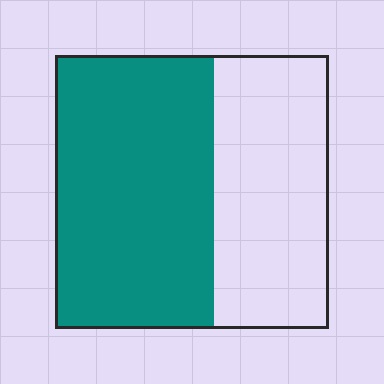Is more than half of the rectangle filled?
Yes.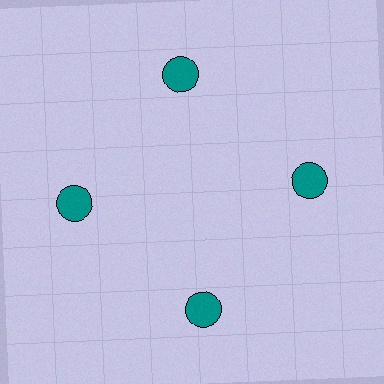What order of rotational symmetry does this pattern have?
This pattern has 4-fold rotational symmetry.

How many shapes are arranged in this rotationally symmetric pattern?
There are 4 shapes, arranged in 4 groups of 1.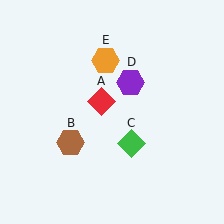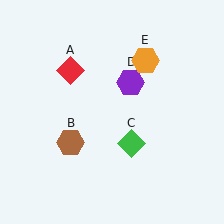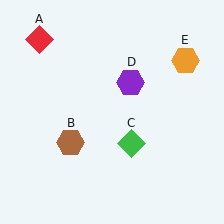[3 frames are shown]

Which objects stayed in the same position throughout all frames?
Brown hexagon (object B) and green diamond (object C) and purple hexagon (object D) remained stationary.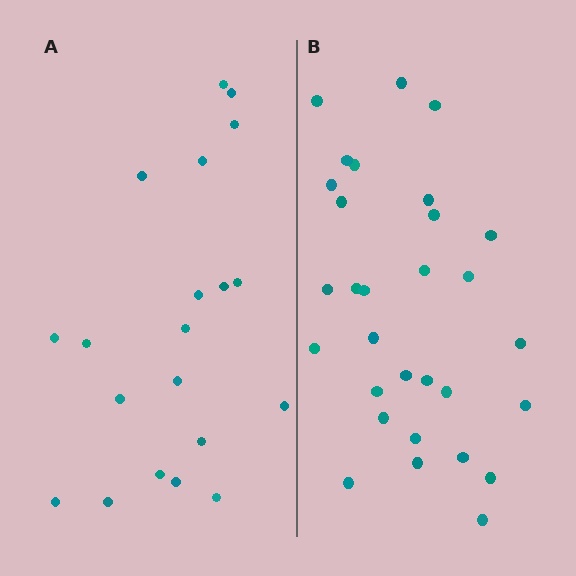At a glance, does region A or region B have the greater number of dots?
Region B (the right region) has more dots.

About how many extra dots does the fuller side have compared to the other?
Region B has roughly 10 or so more dots than region A.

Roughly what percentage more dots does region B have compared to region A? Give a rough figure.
About 50% more.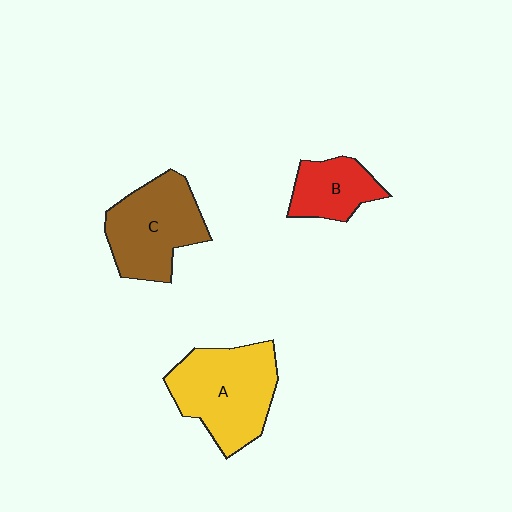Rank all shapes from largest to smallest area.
From largest to smallest: A (yellow), C (brown), B (red).